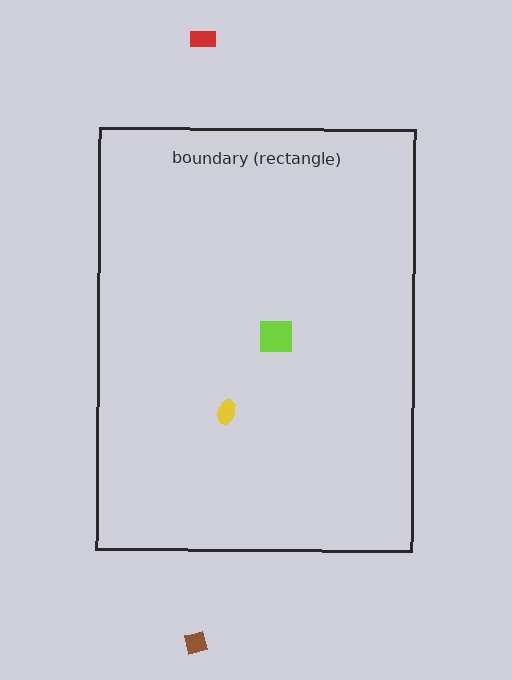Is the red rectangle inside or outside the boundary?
Outside.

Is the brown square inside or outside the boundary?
Outside.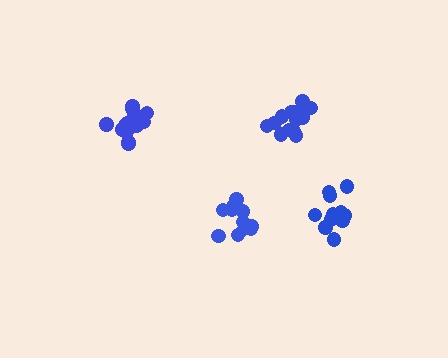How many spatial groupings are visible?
There are 4 spatial groupings.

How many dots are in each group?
Group 1: 16 dots, Group 2: 13 dots, Group 3: 12 dots, Group 4: 12 dots (53 total).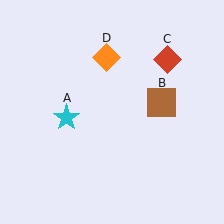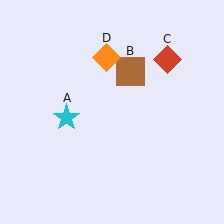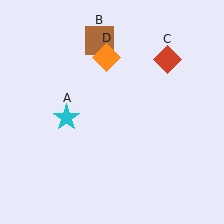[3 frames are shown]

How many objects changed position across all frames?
1 object changed position: brown square (object B).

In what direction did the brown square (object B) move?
The brown square (object B) moved up and to the left.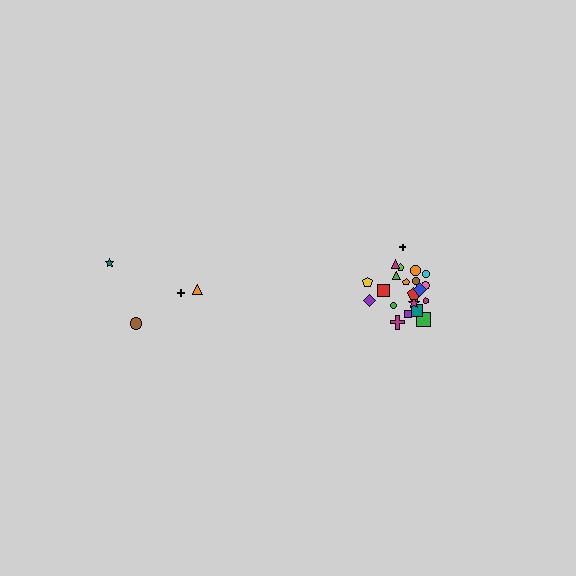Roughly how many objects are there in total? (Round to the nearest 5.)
Roughly 25 objects in total.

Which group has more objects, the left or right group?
The right group.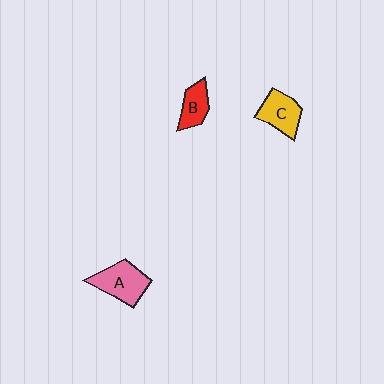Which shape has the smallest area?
Shape B (red).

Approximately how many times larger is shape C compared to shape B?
Approximately 1.3 times.